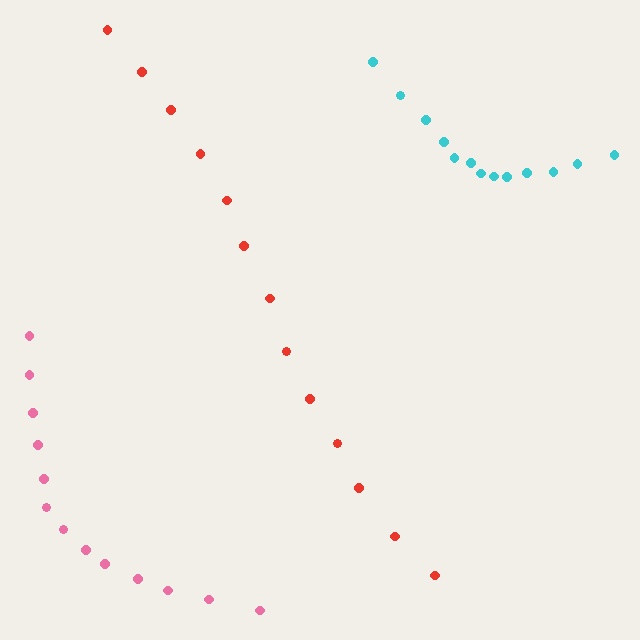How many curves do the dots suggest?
There are 3 distinct paths.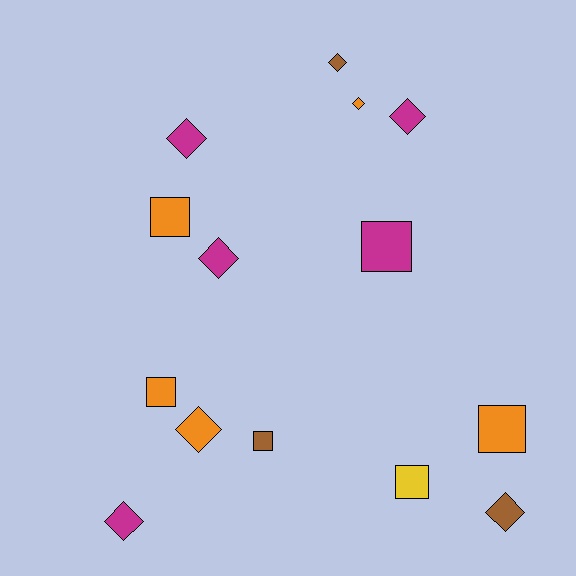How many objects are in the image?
There are 14 objects.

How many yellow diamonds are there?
There are no yellow diamonds.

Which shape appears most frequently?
Diamond, with 8 objects.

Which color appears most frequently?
Orange, with 5 objects.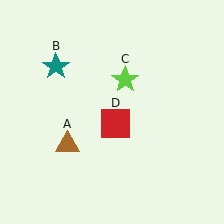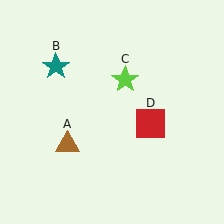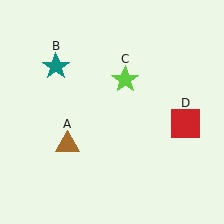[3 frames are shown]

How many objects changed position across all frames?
1 object changed position: red square (object D).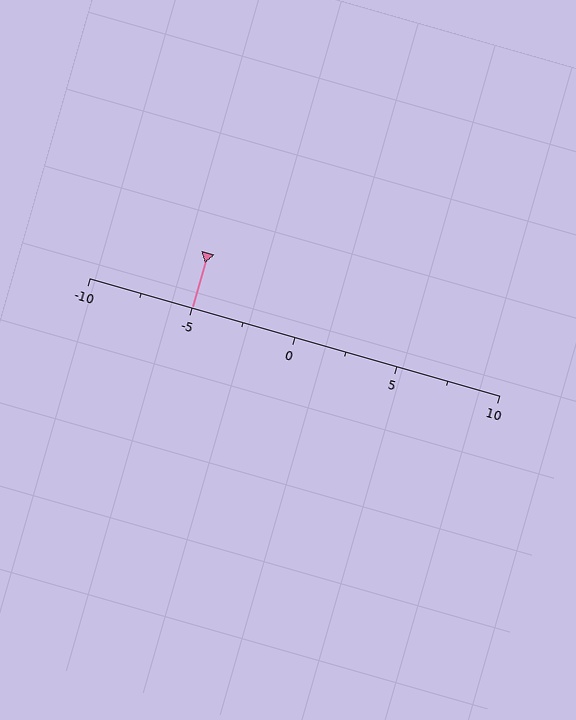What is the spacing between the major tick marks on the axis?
The major ticks are spaced 5 apart.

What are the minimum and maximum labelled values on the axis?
The axis runs from -10 to 10.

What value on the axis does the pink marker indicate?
The marker indicates approximately -5.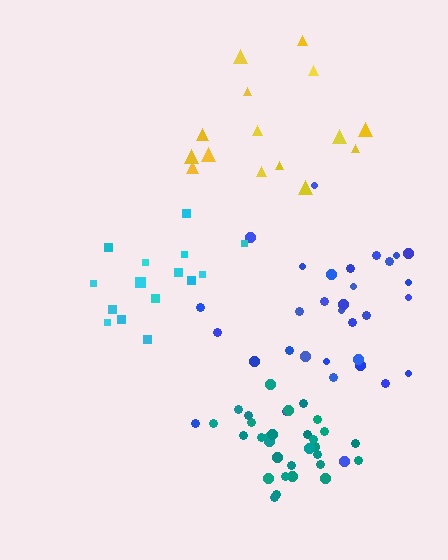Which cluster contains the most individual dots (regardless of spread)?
Blue (32).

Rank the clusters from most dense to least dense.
teal, blue, cyan, yellow.